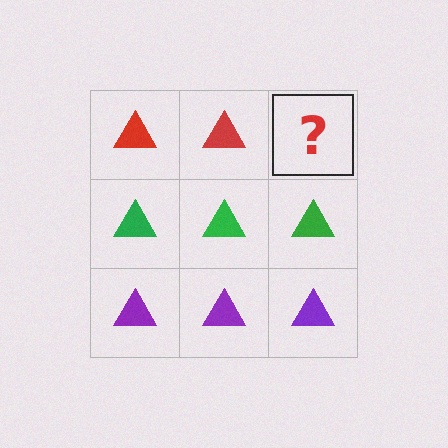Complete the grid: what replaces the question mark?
The question mark should be replaced with a red triangle.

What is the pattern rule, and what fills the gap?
The rule is that each row has a consistent color. The gap should be filled with a red triangle.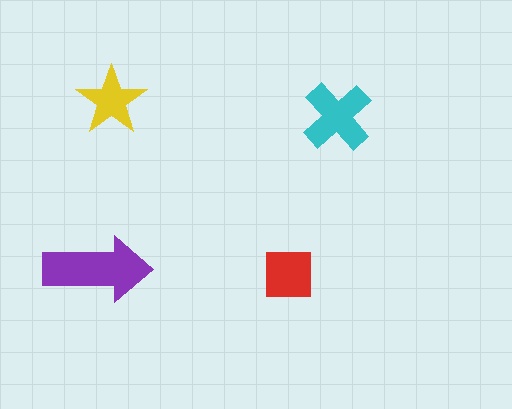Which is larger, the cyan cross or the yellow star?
The cyan cross.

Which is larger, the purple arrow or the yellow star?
The purple arrow.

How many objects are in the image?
There are 4 objects in the image.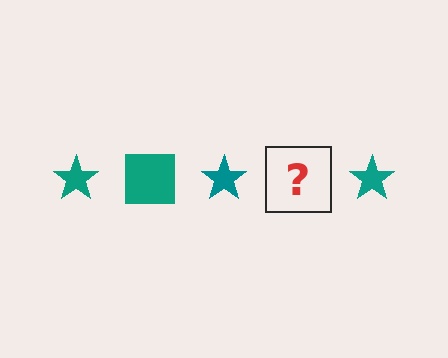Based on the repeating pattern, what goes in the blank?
The blank should be a teal square.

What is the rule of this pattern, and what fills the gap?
The rule is that the pattern cycles through star, square shapes in teal. The gap should be filled with a teal square.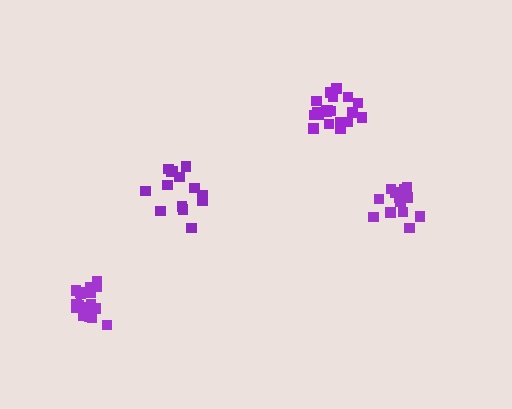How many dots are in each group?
Group 1: 14 dots, Group 2: 19 dots, Group 3: 18 dots, Group 4: 13 dots (64 total).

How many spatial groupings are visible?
There are 4 spatial groupings.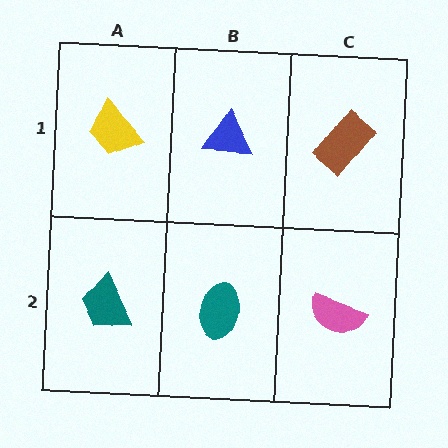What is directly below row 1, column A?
A teal trapezoid.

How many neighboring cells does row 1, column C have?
2.